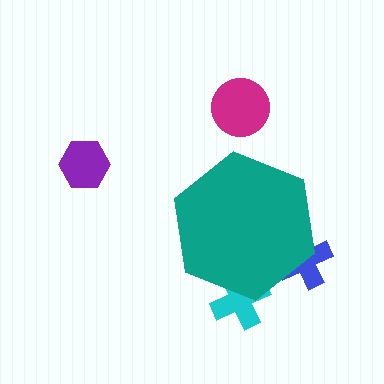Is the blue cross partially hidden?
Yes, the blue cross is partially hidden behind the teal hexagon.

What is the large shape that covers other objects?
A teal hexagon.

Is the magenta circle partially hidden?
No, the magenta circle is fully visible.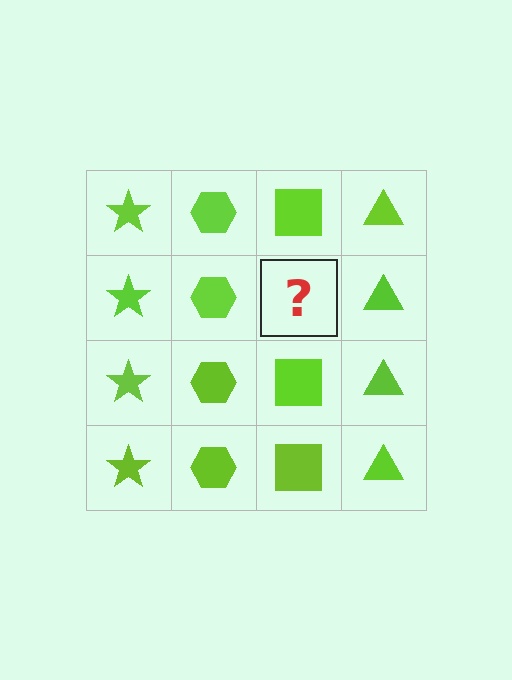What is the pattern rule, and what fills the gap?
The rule is that each column has a consistent shape. The gap should be filled with a lime square.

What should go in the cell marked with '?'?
The missing cell should contain a lime square.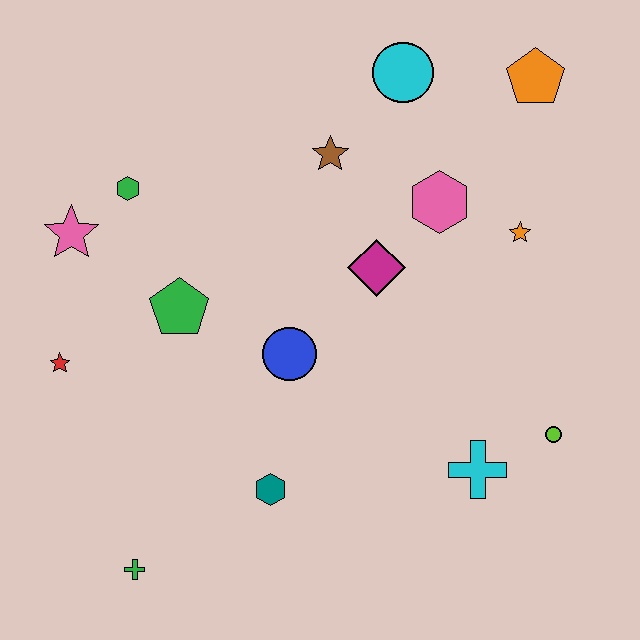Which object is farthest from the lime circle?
The pink star is farthest from the lime circle.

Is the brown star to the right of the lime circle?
No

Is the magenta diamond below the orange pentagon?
Yes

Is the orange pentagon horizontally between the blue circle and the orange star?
No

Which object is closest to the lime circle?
The cyan cross is closest to the lime circle.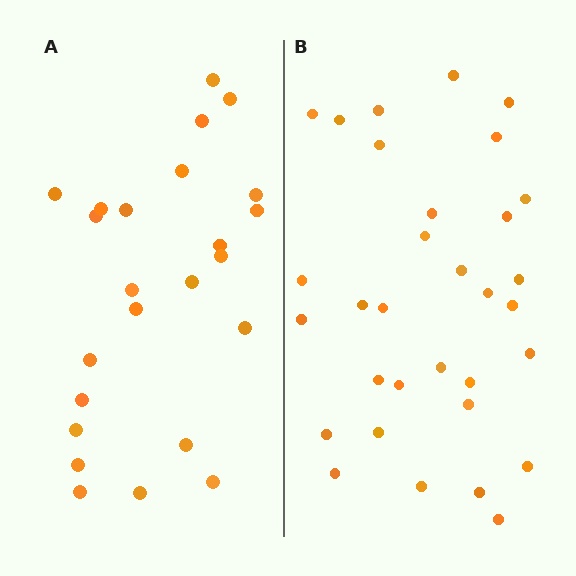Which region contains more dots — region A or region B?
Region B (the right region) has more dots.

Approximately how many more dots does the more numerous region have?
Region B has roughly 8 or so more dots than region A.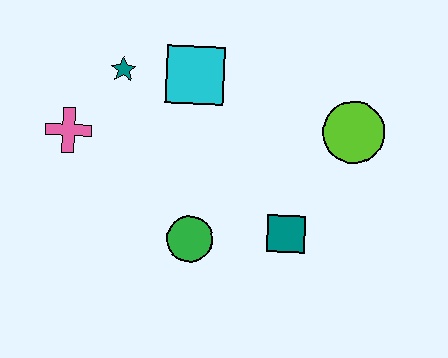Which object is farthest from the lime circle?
The pink cross is farthest from the lime circle.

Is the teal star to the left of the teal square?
Yes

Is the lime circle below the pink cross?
No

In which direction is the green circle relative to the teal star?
The green circle is below the teal star.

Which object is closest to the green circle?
The teal square is closest to the green circle.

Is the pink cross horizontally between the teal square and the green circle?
No